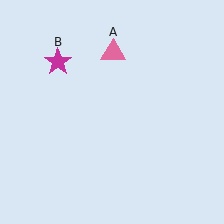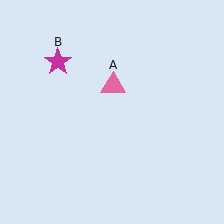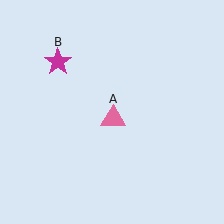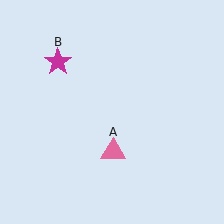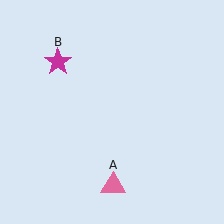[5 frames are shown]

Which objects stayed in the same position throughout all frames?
Magenta star (object B) remained stationary.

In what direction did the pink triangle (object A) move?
The pink triangle (object A) moved down.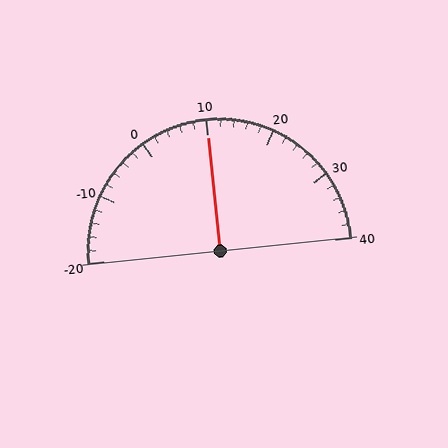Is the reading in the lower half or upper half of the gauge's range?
The reading is in the upper half of the range (-20 to 40).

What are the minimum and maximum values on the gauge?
The gauge ranges from -20 to 40.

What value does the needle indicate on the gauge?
The needle indicates approximately 10.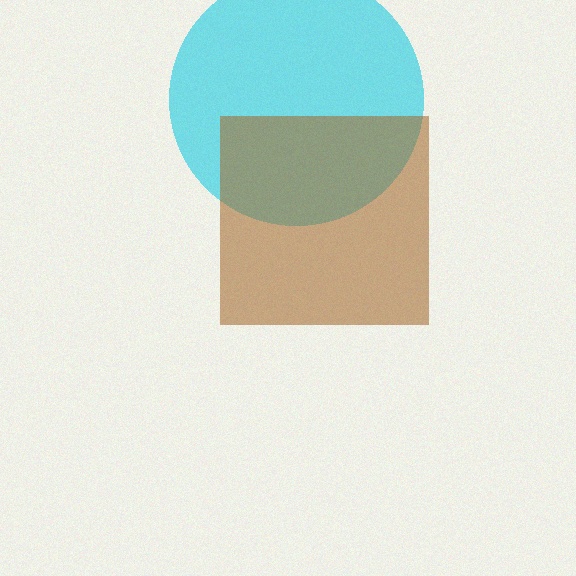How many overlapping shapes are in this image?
There are 2 overlapping shapes in the image.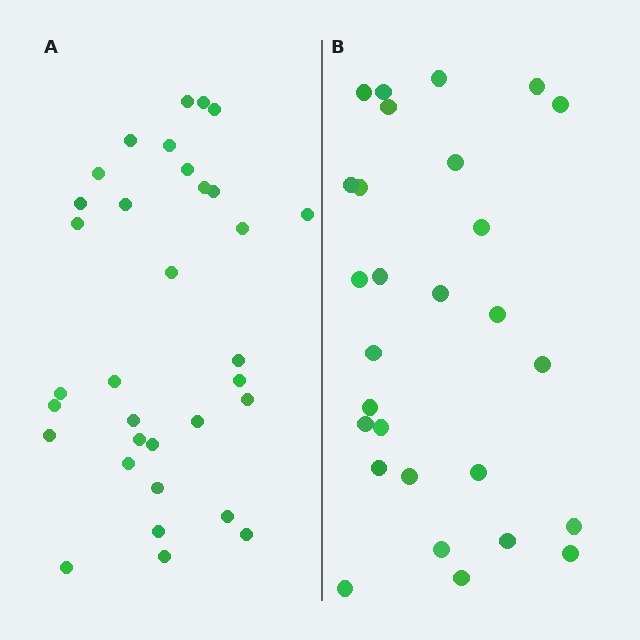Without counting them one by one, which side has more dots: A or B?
Region A (the left region) has more dots.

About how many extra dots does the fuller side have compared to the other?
Region A has about 5 more dots than region B.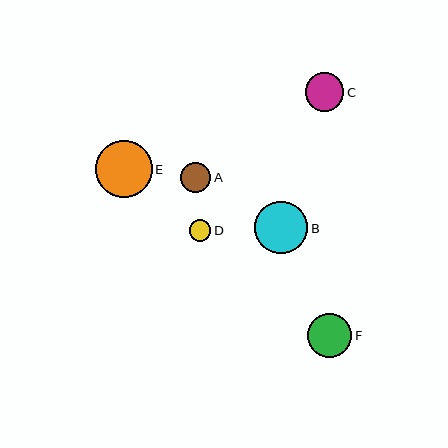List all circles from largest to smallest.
From largest to smallest: E, B, F, C, A, D.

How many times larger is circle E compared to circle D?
Circle E is approximately 2.6 times the size of circle D.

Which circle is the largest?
Circle E is the largest with a size of approximately 57 pixels.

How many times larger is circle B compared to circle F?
Circle B is approximately 1.2 times the size of circle F.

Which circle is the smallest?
Circle D is the smallest with a size of approximately 22 pixels.